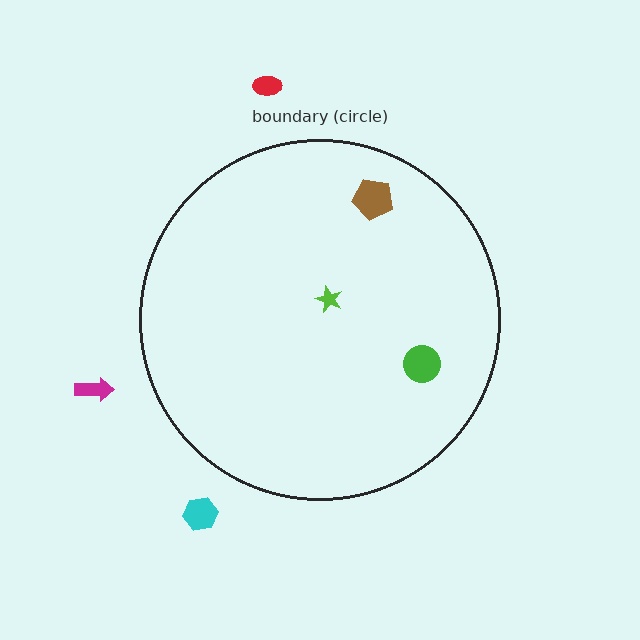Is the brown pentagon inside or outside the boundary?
Inside.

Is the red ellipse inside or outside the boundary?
Outside.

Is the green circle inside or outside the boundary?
Inside.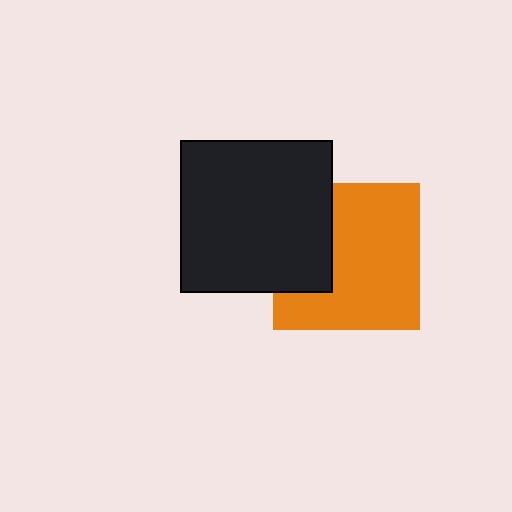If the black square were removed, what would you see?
You would see the complete orange square.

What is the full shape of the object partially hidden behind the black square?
The partially hidden object is an orange square.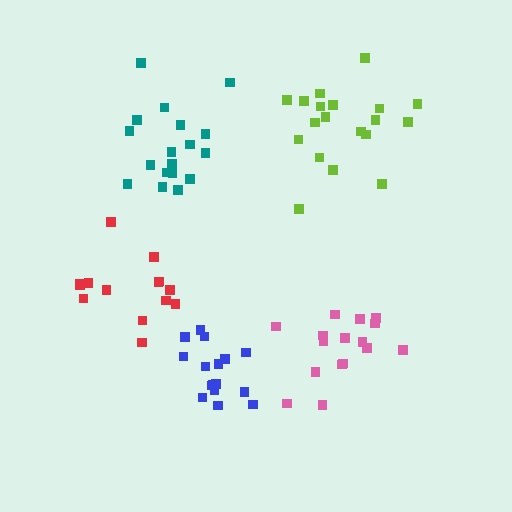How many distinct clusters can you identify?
There are 5 distinct clusters.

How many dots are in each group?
Group 1: 14 dots, Group 2: 19 dots, Group 3: 18 dots, Group 4: 16 dots, Group 5: 16 dots (83 total).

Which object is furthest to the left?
The red cluster is leftmost.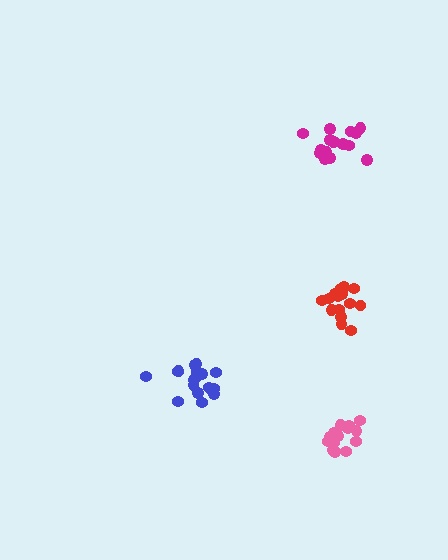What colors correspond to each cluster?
The clusters are colored: pink, red, magenta, blue.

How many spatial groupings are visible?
There are 4 spatial groupings.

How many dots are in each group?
Group 1: 14 dots, Group 2: 15 dots, Group 3: 17 dots, Group 4: 18 dots (64 total).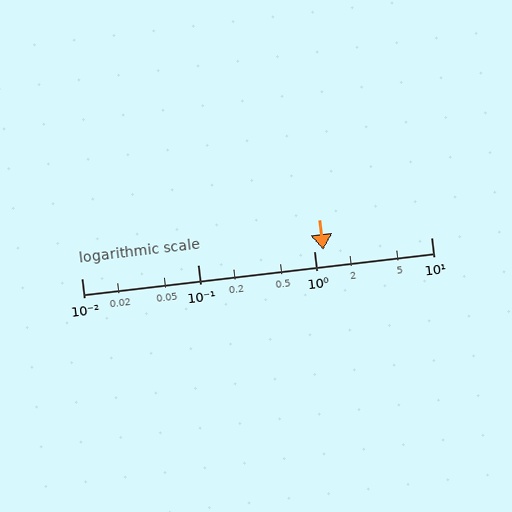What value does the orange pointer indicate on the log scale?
The pointer indicates approximately 1.2.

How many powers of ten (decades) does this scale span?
The scale spans 3 decades, from 0.01 to 10.